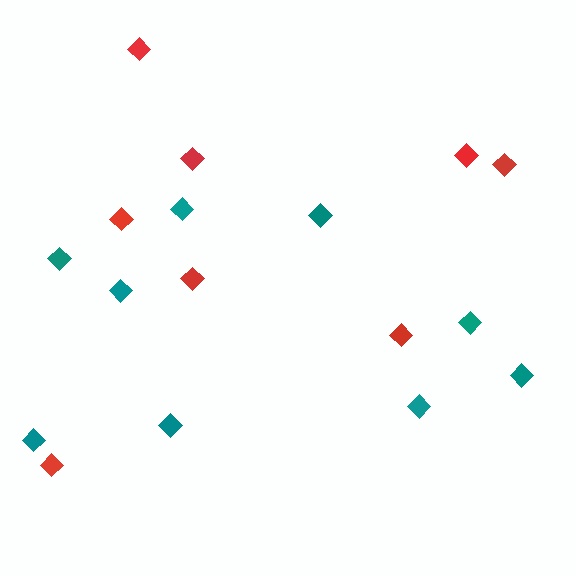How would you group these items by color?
There are 2 groups: one group of red diamonds (8) and one group of teal diamonds (9).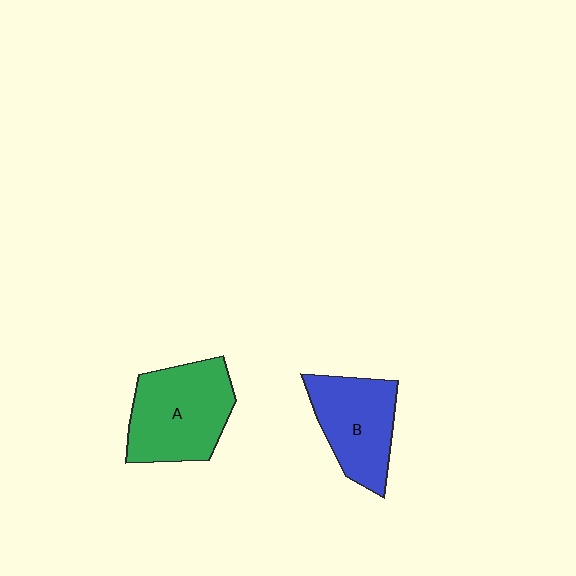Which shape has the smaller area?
Shape B (blue).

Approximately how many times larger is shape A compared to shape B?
Approximately 1.2 times.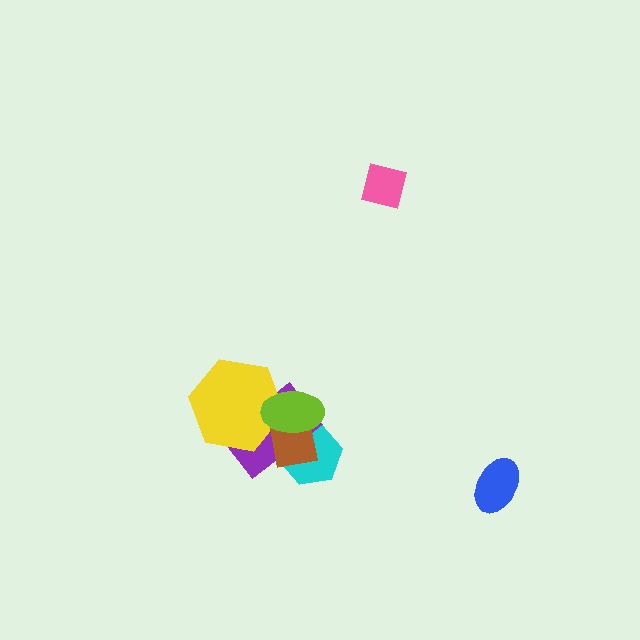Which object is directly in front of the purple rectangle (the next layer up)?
The yellow hexagon is directly in front of the purple rectangle.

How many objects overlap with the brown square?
3 objects overlap with the brown square.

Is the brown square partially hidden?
Yes, it is partially covered by another shape.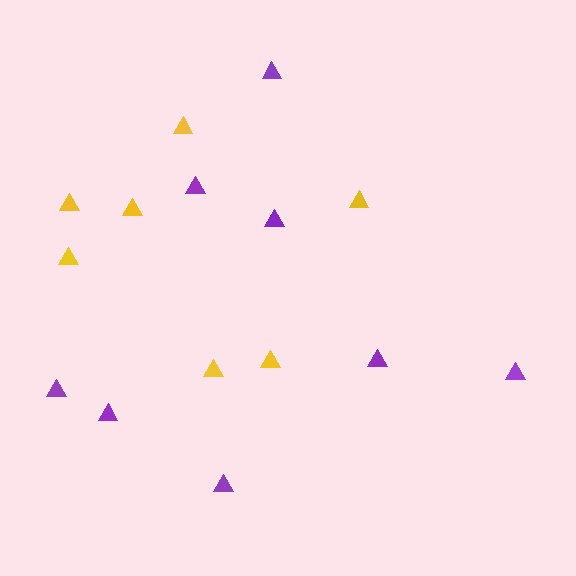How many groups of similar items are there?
There are 2 groups: one group of yellow triangles (7) and one group of purple triangles (8).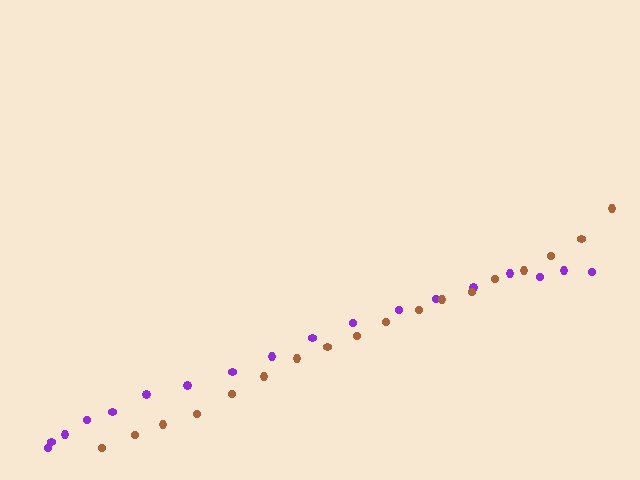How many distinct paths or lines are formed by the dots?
There are 2 distinct paths.